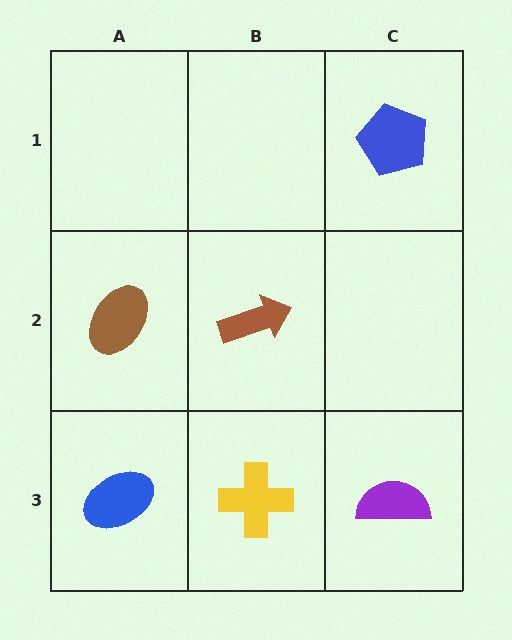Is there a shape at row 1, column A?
No, that cell is empty.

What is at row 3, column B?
A yellow cross.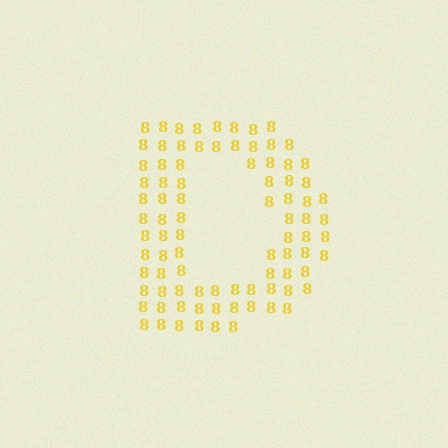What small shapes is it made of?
It is made of small digit 8's.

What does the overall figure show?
The overall figure shows the letter D.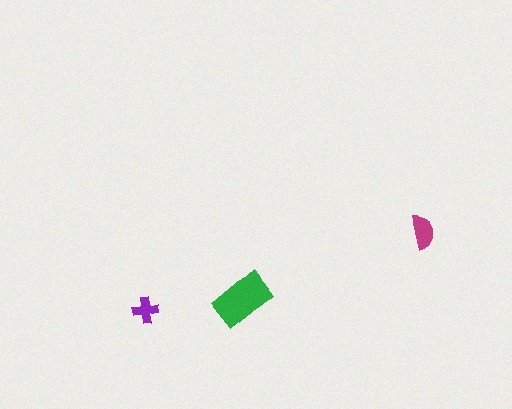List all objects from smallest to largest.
The purple cross, the magenta semicircle, the green rectangle.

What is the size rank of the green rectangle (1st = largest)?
1st.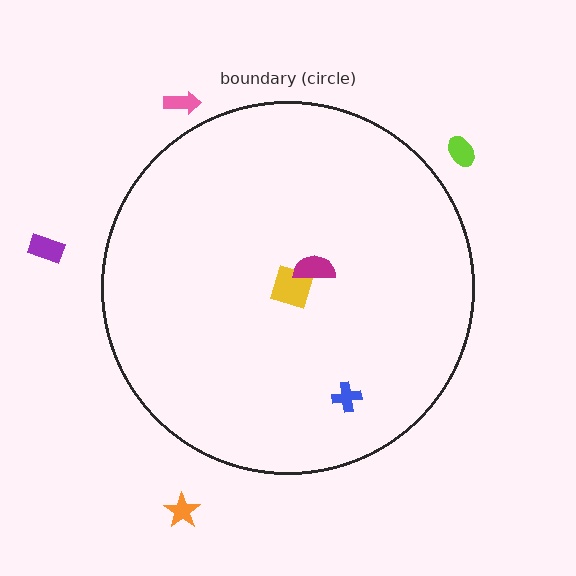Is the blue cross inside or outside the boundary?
Inside.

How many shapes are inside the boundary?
3 inside, 4 outside.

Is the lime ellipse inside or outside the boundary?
Outside.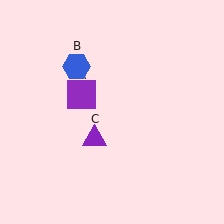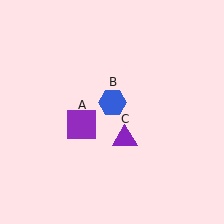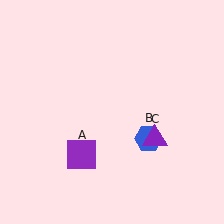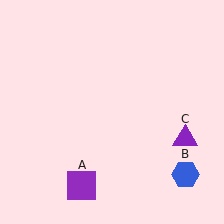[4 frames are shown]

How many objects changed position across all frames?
3 objects changed position: purple square (object A), blue hexagon (object B), purple triangle (object C).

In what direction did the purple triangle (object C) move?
The purple triangle (object C) moved right.